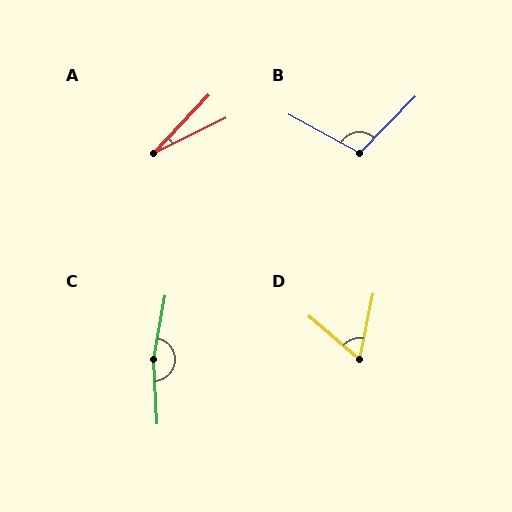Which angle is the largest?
C, at approximately 167 degrees.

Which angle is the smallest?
A, at approximately 20 degrees.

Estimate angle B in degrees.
Approximately 106 degrees.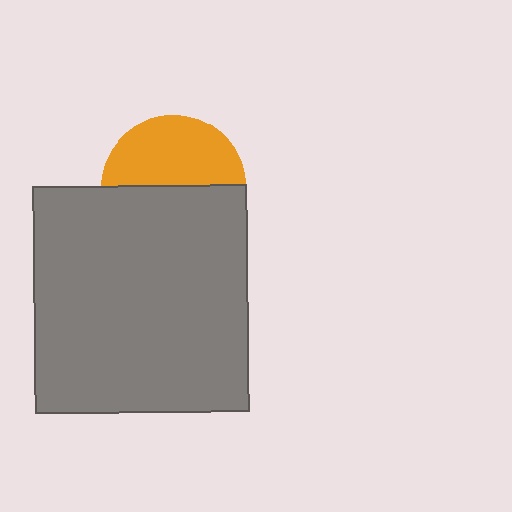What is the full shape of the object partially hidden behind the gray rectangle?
The partially hidden object is an orange circle.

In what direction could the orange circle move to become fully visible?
The orange circle could move up. That would shift it out from behind the gray rectangle entirely.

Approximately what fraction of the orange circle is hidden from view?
Roughly 53% of the orange circle is hidden behind the gray rectangle.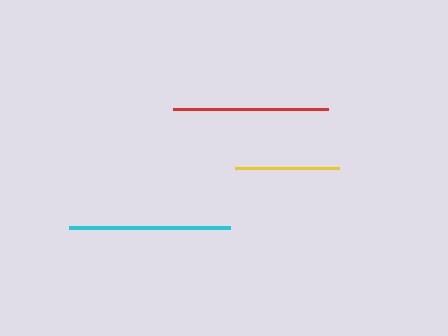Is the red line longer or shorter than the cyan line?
The cyan line is longer than the red line.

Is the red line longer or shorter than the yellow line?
The red line is longer than the yellow line.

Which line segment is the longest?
The cyan line is the longest at approximately 161 pixels.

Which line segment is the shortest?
The yellow line is the shortest at approximately 104 pixels.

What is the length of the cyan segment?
The cyan segment is approximately 161 pixels long.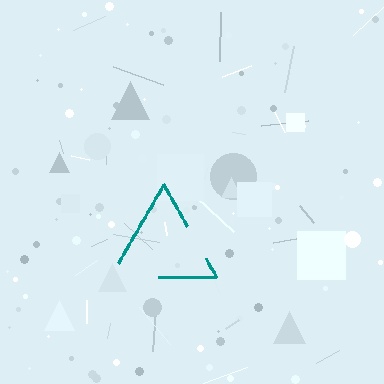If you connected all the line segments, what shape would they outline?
They would outline a triangle.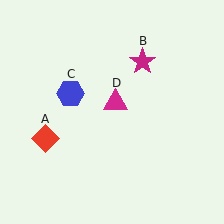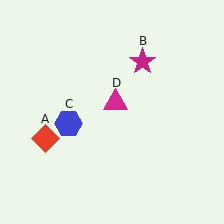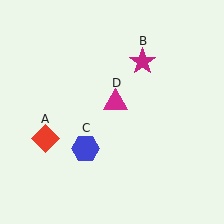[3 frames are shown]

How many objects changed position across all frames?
1 object changed position: blue hexagon (object C).